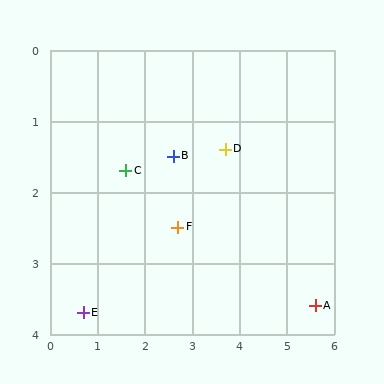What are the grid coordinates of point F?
Point F is at approximately (2.7, 2.5).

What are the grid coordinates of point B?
Point B is at approximately (2.6, 1.5).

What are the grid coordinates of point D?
Point D is at approximately (3.7, 1.4).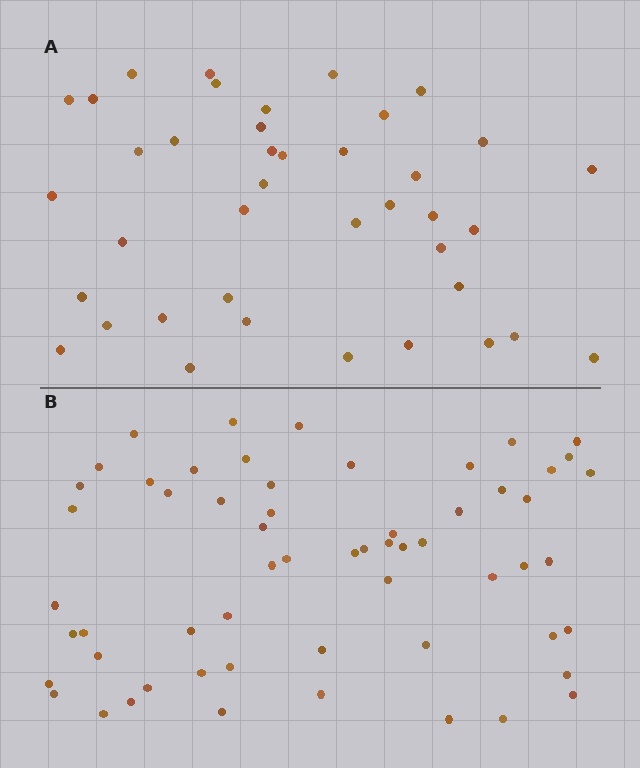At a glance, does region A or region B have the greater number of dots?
Region B (the bottom region) has more dots.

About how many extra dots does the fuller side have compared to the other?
Region B has approximately 20 more dots than region A.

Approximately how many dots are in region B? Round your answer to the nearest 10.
About 60 dots. (The exact count is 59, which rounds to 60.)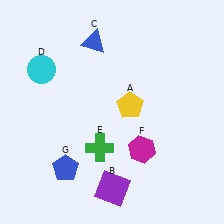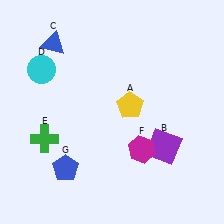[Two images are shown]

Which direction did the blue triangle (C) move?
The blue triangle (C) moved left.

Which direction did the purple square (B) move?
The purple square (B) moved right.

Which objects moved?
The objects that moved are: the purple square (B), the blue triangle (C), the green cross (E).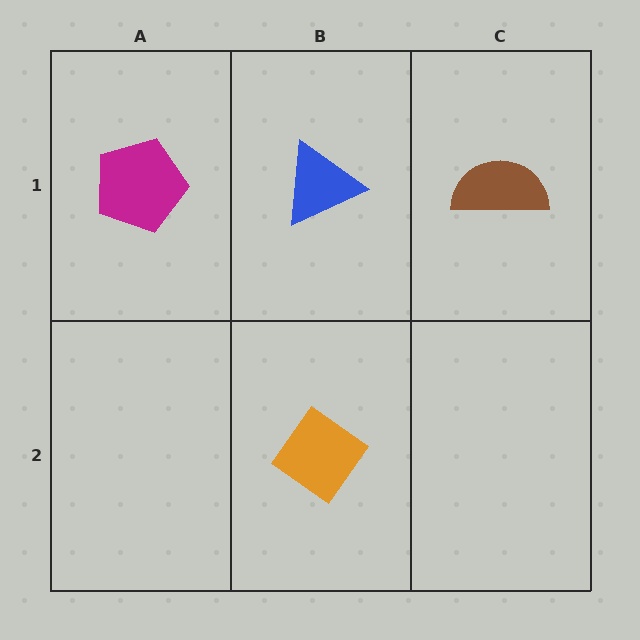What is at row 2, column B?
An orange diamond.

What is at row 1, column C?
A brown semicircle.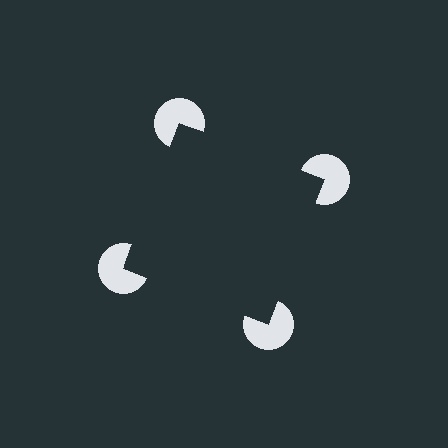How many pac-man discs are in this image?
There are 4 — one at each vertex of the illusory square.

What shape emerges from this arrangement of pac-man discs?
An illusory square — its edges are inferred from the aligned wedge cuts in the pac-man discs, not physically drawn.